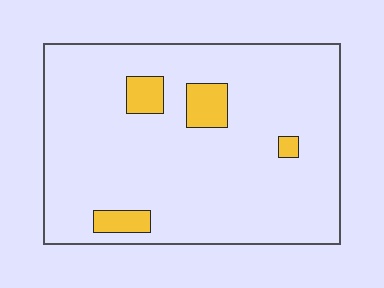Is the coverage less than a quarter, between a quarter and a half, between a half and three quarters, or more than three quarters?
Less than a quarter.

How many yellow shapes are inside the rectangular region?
4.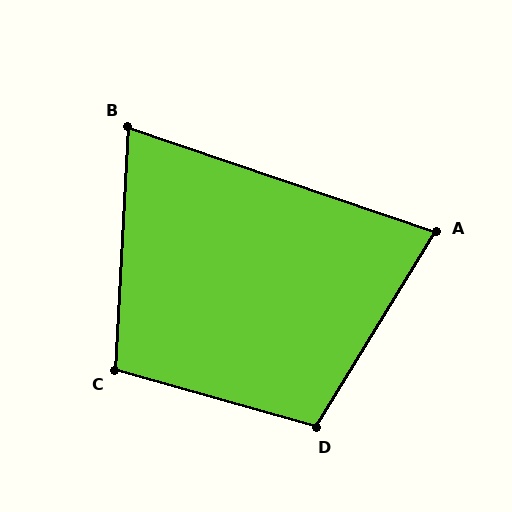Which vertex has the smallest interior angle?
B, at approximately 74 degrees.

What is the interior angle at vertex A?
Approximately 77 degrees (acute).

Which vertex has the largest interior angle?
D, at approximately 106 degrees.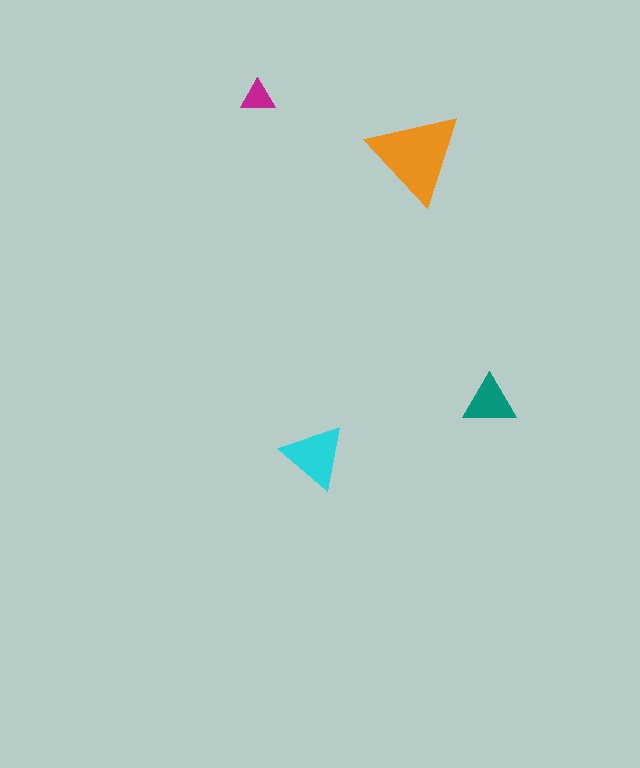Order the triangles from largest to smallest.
the orange one, the cyan one, the teal one, the magenta one.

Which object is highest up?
The magenta triangle is topmost.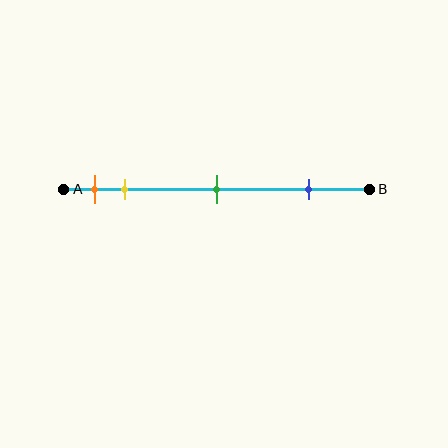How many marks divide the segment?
There are 4 marks dividing the segment.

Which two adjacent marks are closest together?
The orange and yellow marks are the closest adjacent pair.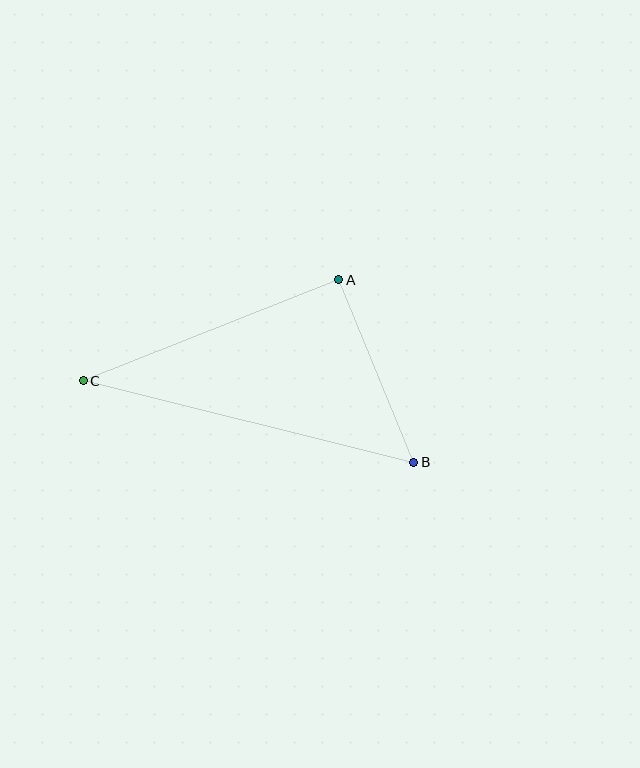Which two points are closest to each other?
Points A and B are closest to each other.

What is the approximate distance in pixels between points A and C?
The distance between A and C is approximately 275 pixels.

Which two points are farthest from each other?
Points B and C are farthest from each other.